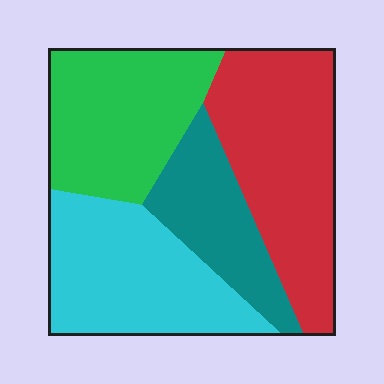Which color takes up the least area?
Teal, at roughly 15%.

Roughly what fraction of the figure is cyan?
Cyan takes up about one quarter (1/4) of the figure.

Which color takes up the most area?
Red, at roughly 30%.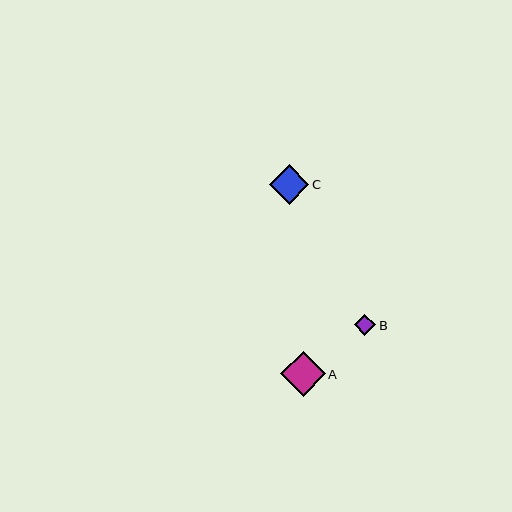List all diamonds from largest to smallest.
From largest to smallest: A, C, B.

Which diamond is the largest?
Diamond A is the largest with a size of approximately 45 pixels.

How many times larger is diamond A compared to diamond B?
Diamond A is approximately 2.1 times the size of diamond B.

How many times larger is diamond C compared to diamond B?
Diamond C is approximately 1.8 times the size of diamond B.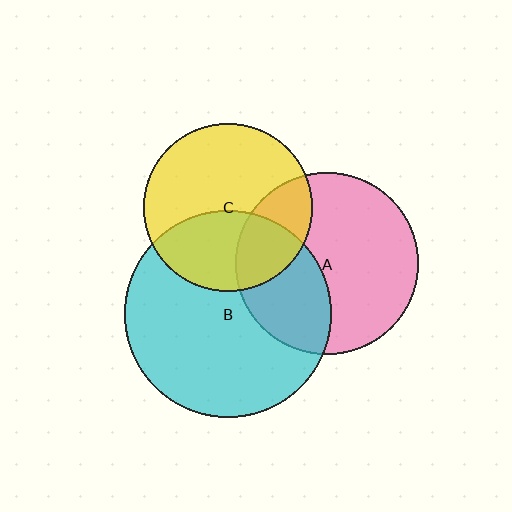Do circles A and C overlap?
Yes.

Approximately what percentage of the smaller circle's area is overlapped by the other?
Approximately 25%.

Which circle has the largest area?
Circle B (cyan).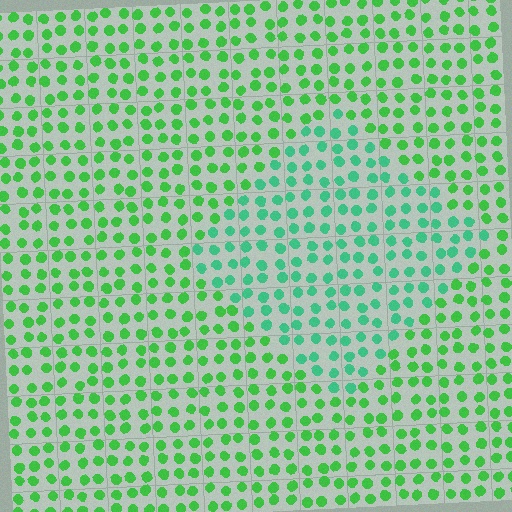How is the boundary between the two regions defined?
The boundary is defined purely by a slight shift in hue (about 30 degrees). Spacing, size, and orientation are identical on both sides.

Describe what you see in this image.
The image is filled with small green elements in a uniform arrangement. A diamond-shaped region is visible where the elements are tinted to a slightly different hue, forming a subtle color boundary.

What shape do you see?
I see a diamond.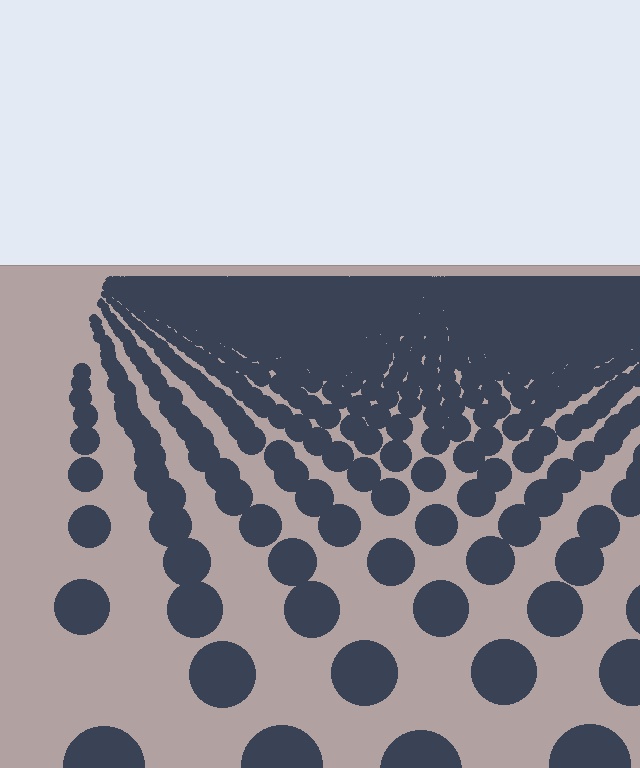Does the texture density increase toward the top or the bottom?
Density increases toward the top.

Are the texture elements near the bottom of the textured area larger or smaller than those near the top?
Larger. Near the bottom, elements are closer to the viewer and appear at a bigger on-screen size.